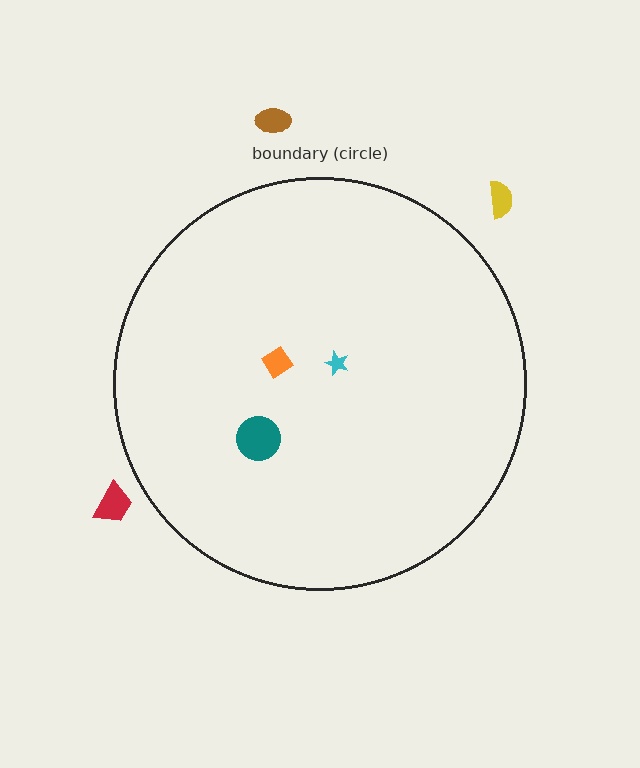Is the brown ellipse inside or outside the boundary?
Outside.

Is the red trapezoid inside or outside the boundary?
Outside.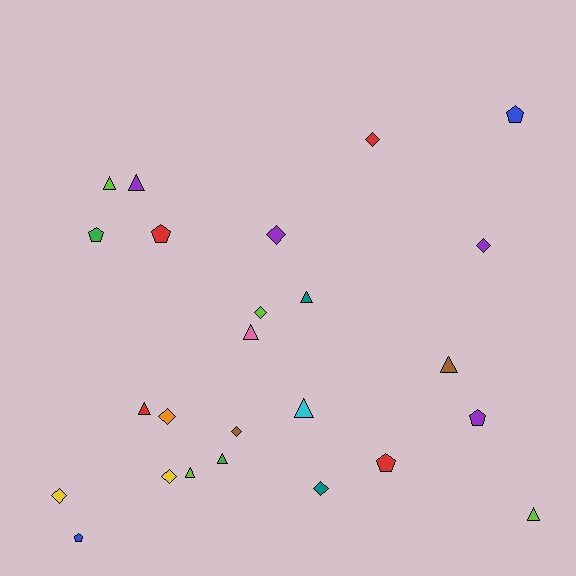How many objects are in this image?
There are 25 objects.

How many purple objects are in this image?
There are 4 purple objects.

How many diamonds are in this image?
There are 9 diamonds.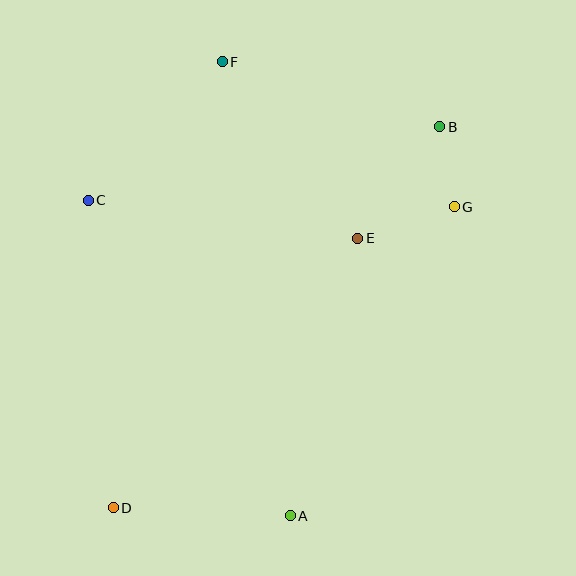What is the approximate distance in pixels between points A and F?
The distance between A and F is approximately 459 pixels.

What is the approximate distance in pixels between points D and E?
The distance between D and E is approximately 364 pixels.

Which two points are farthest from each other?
Points B and D are farthest from each other.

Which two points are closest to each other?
Points B and G are closest to each other.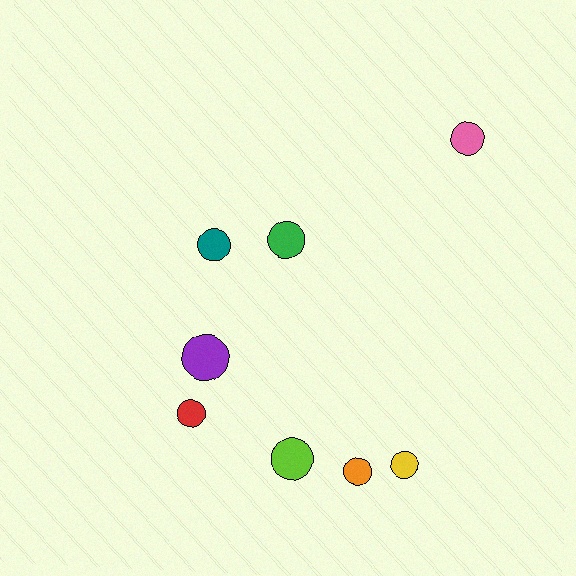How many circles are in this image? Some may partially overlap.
There are 8 circles.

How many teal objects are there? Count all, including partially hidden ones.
There is 1 teal object.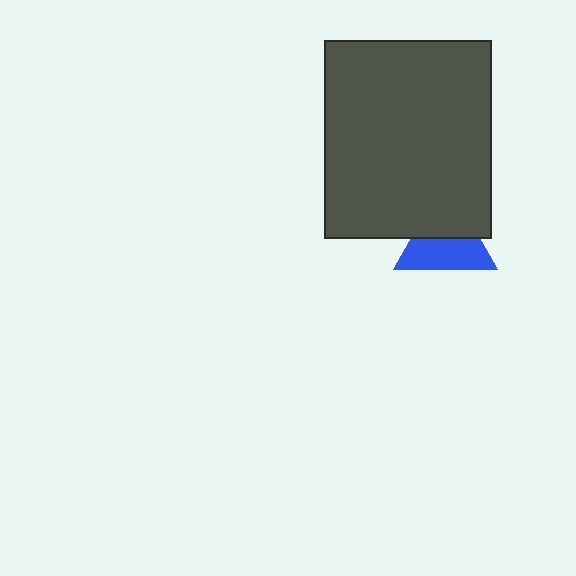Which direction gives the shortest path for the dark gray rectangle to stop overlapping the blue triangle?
Moving up gives the shortest separation.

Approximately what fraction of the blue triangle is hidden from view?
Roughly 45% of the blue triangle is hidden behind the dark gray rectangle.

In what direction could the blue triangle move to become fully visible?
The blue triangle could move down. That would shift it out from behind the dark gray rectangle entirely.